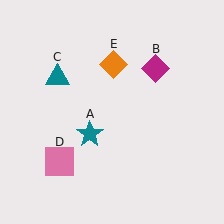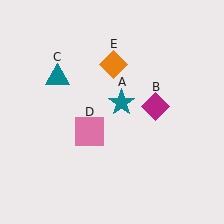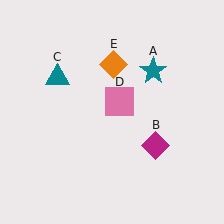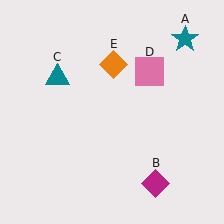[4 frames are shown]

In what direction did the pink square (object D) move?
The pink square (object D) moved up and to the right.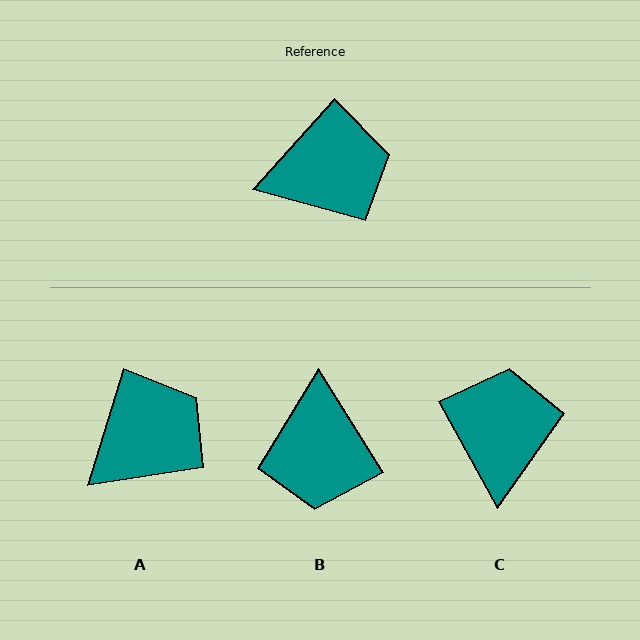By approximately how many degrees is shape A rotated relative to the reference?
Approximately 25 degrees counter-clockwise.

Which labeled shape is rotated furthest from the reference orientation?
B, about 106 degrees away.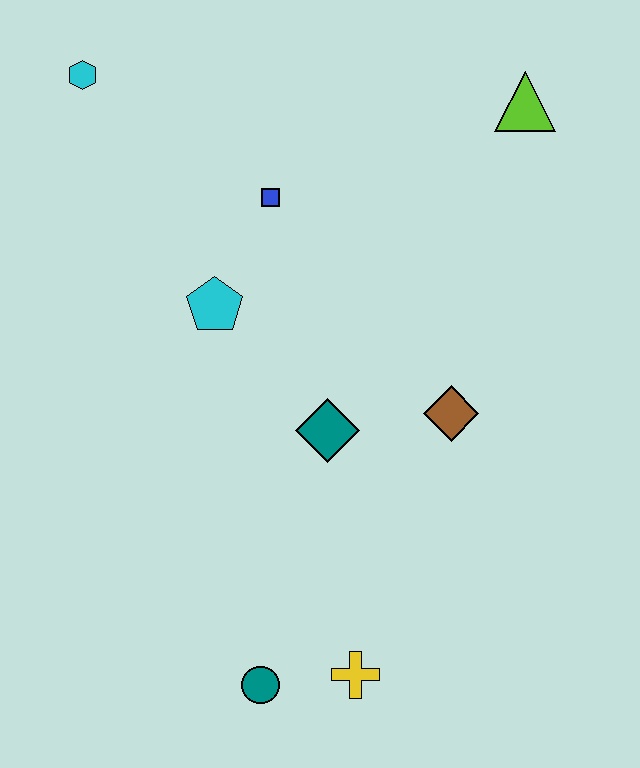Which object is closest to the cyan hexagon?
The blue square is closest to the cyan hexagon.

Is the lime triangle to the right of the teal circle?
Yes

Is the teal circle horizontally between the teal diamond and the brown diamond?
No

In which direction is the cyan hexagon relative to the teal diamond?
The cyan hexagon is above the teal diamond.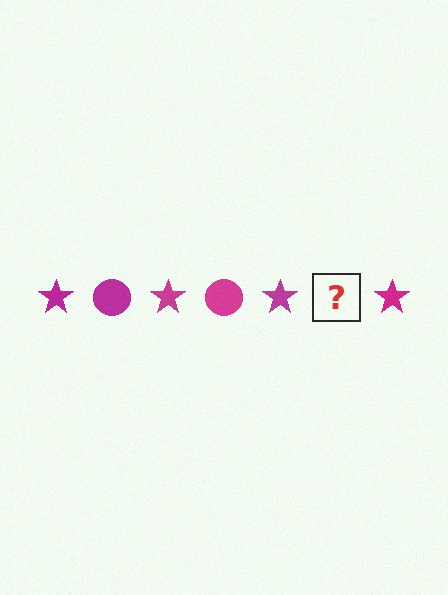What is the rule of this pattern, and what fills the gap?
The rule is that the pattern cycles through star, circle shapes in magenta. The gap should be filled with a magenta circle.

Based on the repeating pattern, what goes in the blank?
The blank should be a magenta circle.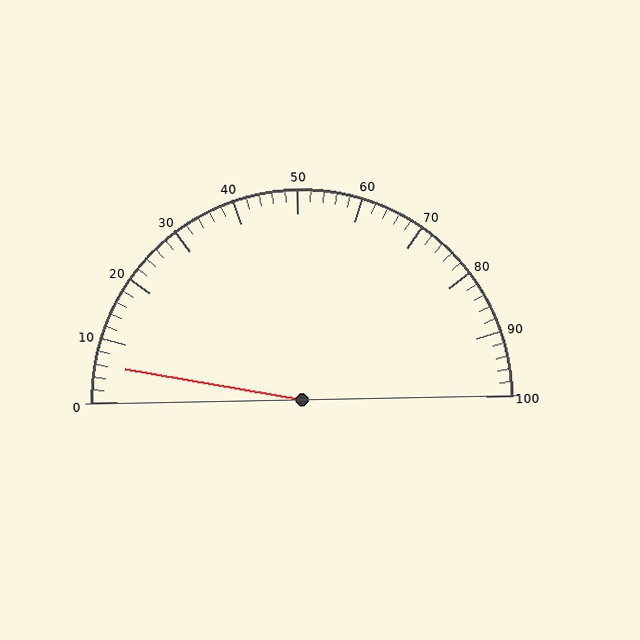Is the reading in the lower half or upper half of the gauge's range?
The reading is in the lower half of the range (0 to 100).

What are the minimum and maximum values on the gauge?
The gauge ranges from 0 to 100.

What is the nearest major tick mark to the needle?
The nearest major tick mark is 10.